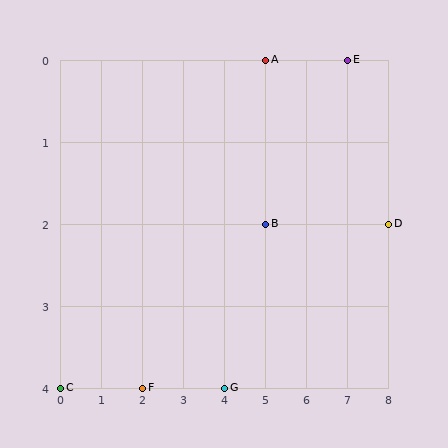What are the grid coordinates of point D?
Point D is at grid coordinates (8, 2).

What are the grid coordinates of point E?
Point E is at grid coordinates (7, 0).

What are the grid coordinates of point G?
Point G is at grid coordinates (4, 4).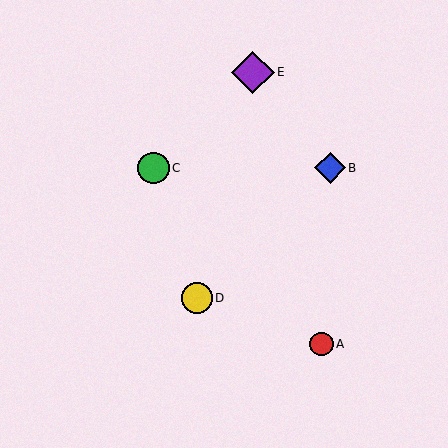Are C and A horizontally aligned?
No, C is at y≈168 and A is at y≈344.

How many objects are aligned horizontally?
2 objects (B, C) are aligned horizontally.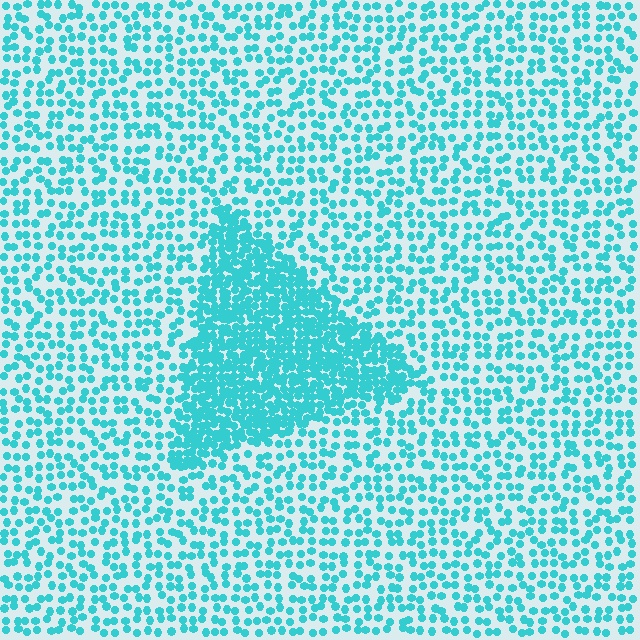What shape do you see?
I see a triangle.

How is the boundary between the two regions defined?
The boundary is defined by a change in element density (approximately 2.4x ratio). All elements are the same color, size, and shape.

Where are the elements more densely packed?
The elements are more densely packed inside the triangle boundary.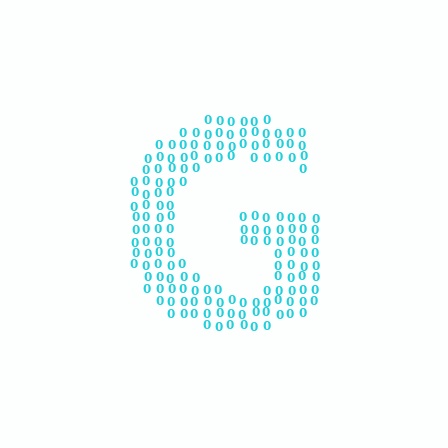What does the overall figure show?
The overall figure shows the letter G.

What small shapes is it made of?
It is made of small digit 0's.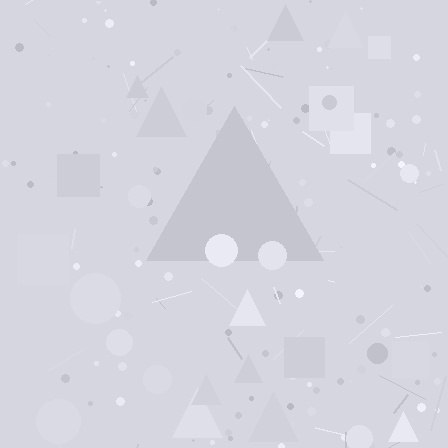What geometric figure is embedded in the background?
A triangle is embedded in the background.